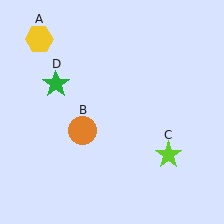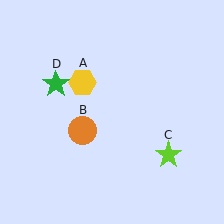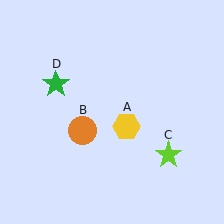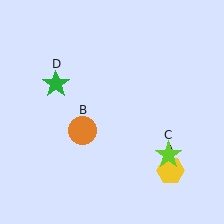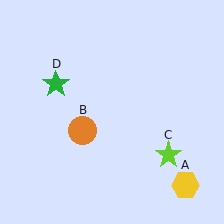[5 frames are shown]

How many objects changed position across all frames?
1 object changed position: yellow hexagon (object A).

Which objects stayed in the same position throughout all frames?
Orange circle (object B) and lime star (object C) and green star (object D) remained stationary.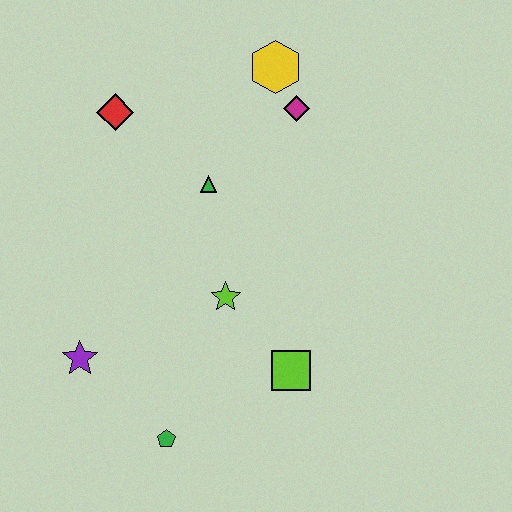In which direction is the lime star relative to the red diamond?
The lime star is below the red diamond.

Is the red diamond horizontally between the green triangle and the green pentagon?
No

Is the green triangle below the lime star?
No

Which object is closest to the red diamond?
The green triangle is closest to the red diamond.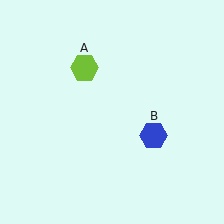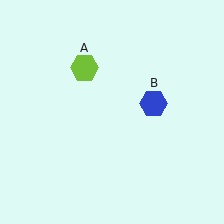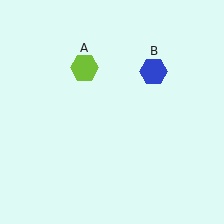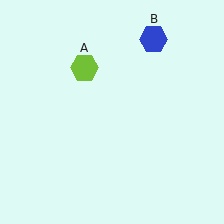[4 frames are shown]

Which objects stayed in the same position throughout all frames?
Lime hexagon (object A) remained stationary.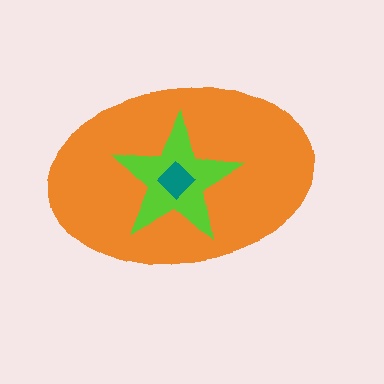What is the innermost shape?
The teal diamond.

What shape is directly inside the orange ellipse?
The lime star.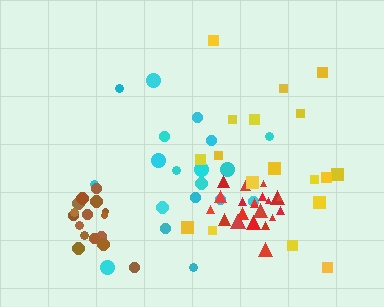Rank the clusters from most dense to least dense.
red, brown, cyan, yellow.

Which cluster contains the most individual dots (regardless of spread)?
Red (22).